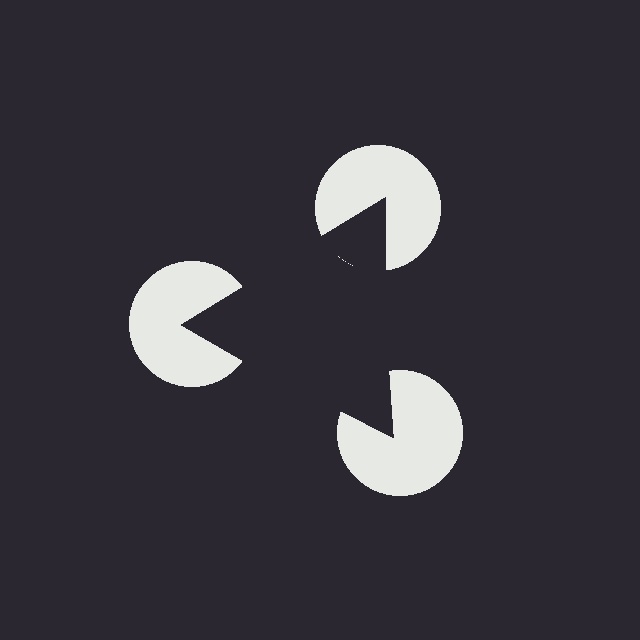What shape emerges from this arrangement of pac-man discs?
An illusory triangle — its edges are inferred from the aligned wedge cuts in the pac-man discs, not physically drawn.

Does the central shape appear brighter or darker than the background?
It typically appears slightly darker than the background, even though no actual brightness change is drawn.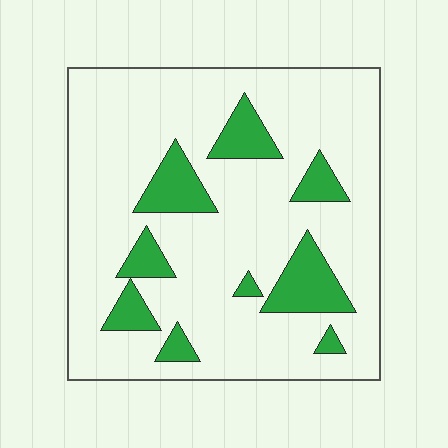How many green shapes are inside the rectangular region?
9.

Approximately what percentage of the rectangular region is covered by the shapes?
Approximately 15%.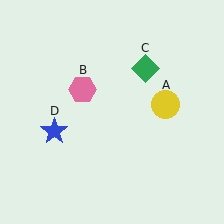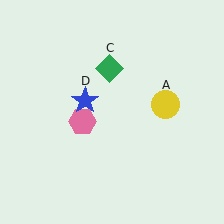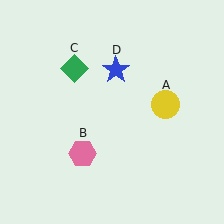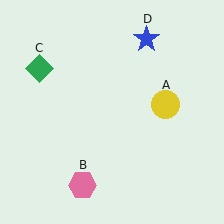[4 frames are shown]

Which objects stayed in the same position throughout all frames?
Yellow circle (object A) remained stationary.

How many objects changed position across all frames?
3 objects changed position: pink hexagon (object B), green diamond (object C), blue star (object D).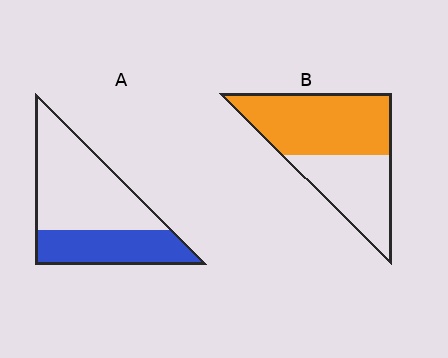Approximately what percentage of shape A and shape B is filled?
A is approximately 35% and B is approximately 60%.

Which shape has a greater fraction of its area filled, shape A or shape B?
Shape B.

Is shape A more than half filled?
No.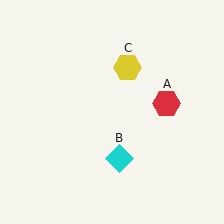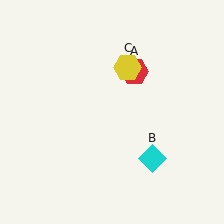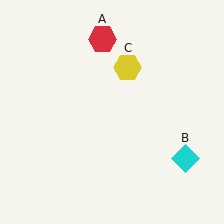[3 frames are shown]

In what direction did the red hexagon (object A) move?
The red hexagon (object A) moved up and to the left.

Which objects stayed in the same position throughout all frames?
Yellow hexagon (object C) remained stationary.